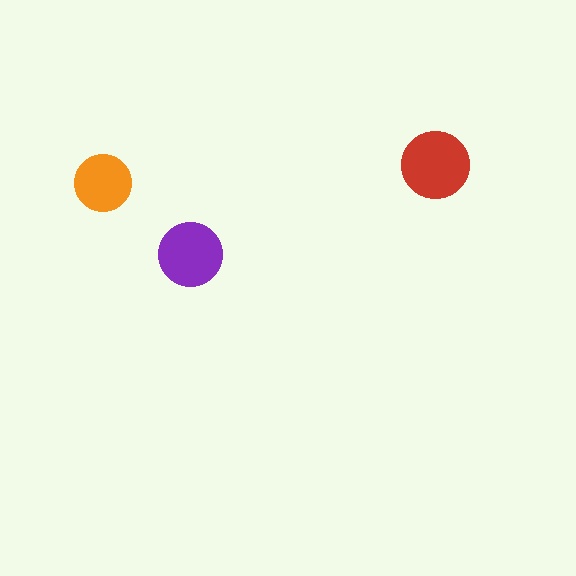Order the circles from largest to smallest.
the red one, the purple one, the orange one.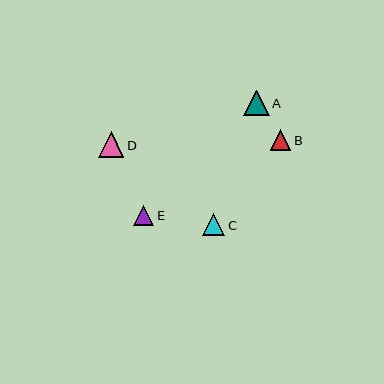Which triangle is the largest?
Triangle D is the largest with a size of approximately 26 pixels.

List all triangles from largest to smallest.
From largest to smallest: D, A, C, B, E.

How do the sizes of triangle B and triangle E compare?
Triangle B and triangle E are approximately the same size.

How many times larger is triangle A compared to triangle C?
Triangle A is approximately 1.2 times the size of triangle C.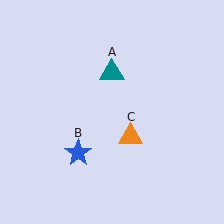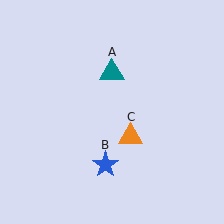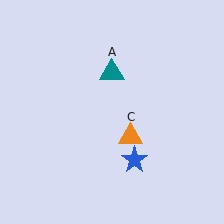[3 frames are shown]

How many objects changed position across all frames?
1 object changed position: blue star (object B).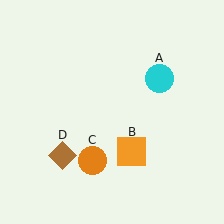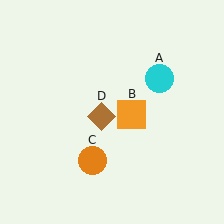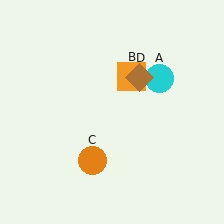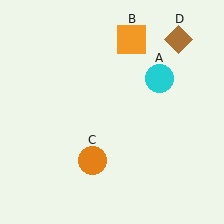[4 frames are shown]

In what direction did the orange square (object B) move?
The orange square (object B) moved up.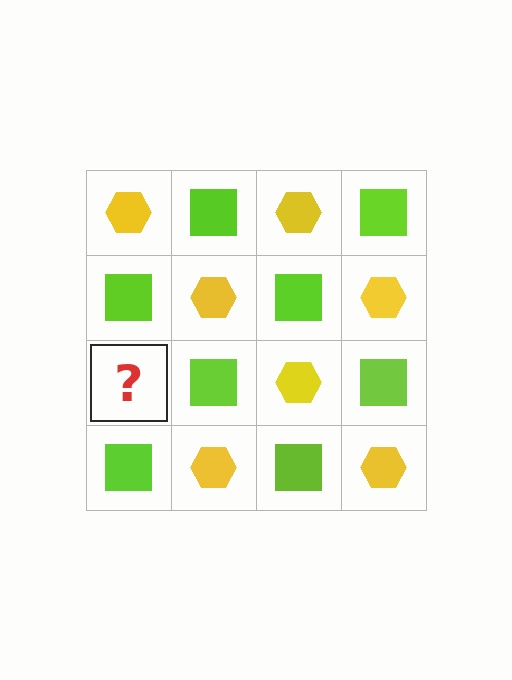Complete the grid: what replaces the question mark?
The question mark should be replaced with a yellow hexagon.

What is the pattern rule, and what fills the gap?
The rule is that it alternates yellow hexagon and lime square in a checkerboard pattern. The gap should be filled with a yellow hexagon.